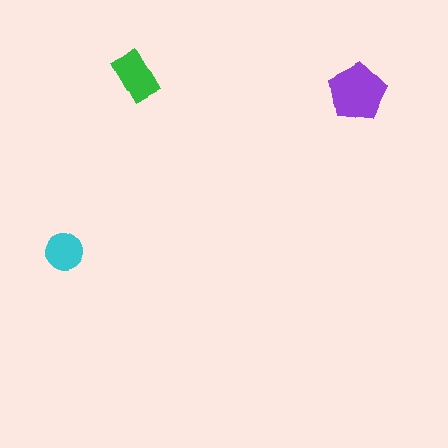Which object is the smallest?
The cyan circle.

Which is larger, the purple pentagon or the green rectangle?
The purple pentagon.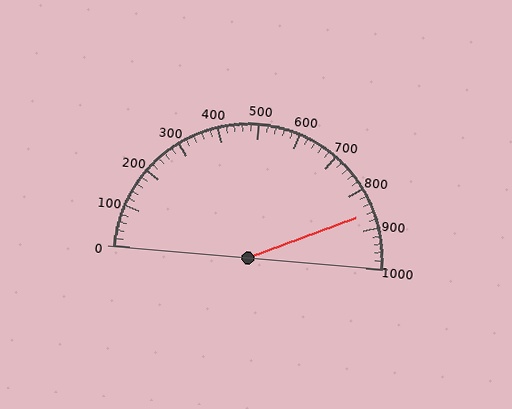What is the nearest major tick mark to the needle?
The nearest major tick mark is 900.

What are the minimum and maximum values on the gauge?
The gauge ranges from 0 to 1000.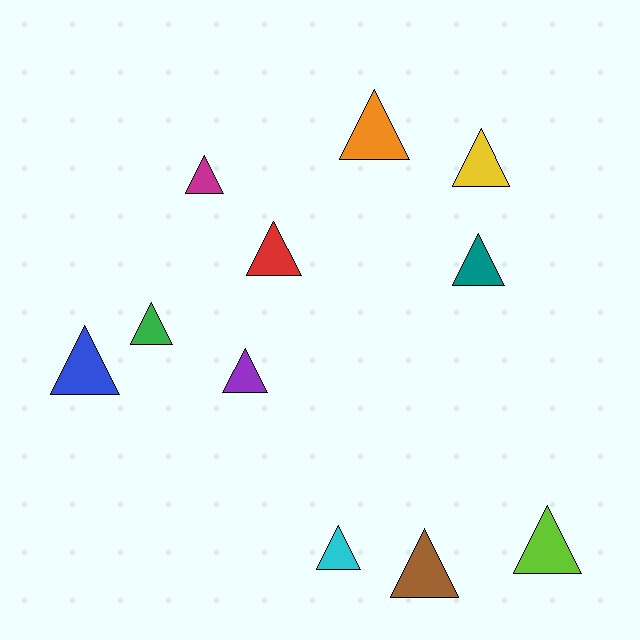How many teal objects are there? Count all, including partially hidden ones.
There is 1 teal object.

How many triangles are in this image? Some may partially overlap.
There are 11 triangles.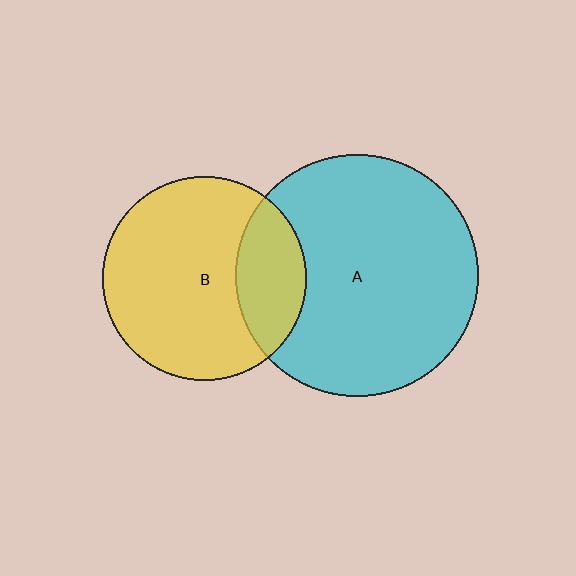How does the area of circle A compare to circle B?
Approximately 1.4 times.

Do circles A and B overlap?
Yes.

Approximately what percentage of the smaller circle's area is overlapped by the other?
Approximately 25%.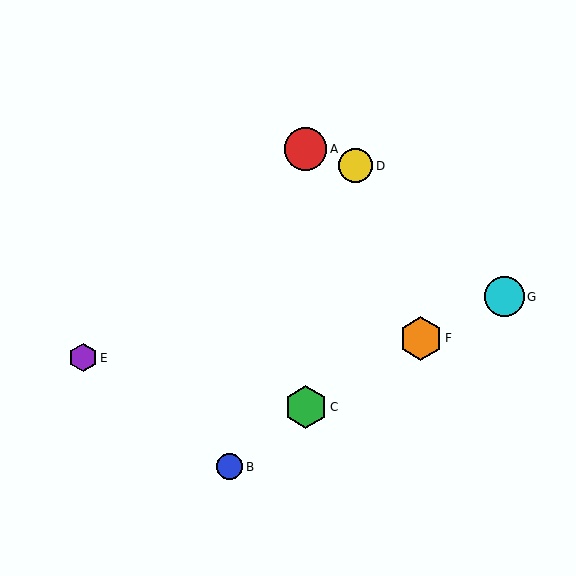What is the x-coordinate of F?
Object F is at x≈421.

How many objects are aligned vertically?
2 objects (A, C) are aligned vertically.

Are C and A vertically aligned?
Yes, both are at x≈306.